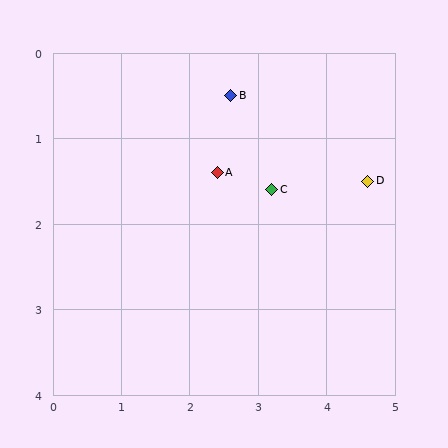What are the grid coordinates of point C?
Point C is at approximately (3.2, 1.6).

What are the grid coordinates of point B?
Point B is at approximately (2.6, 0.5).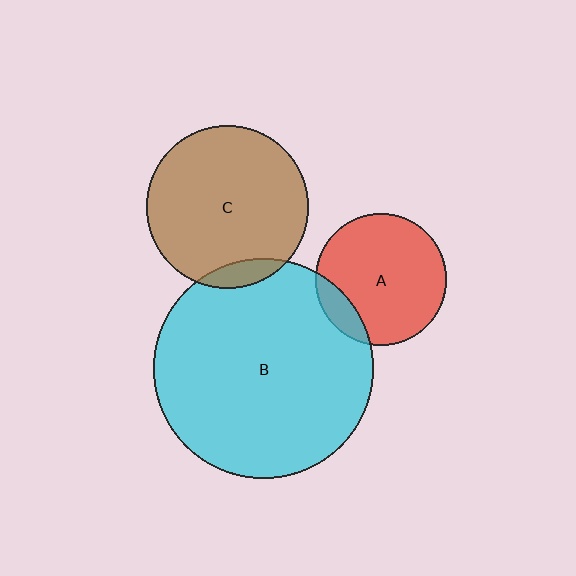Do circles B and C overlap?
Yes.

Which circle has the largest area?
Circle B (cyan).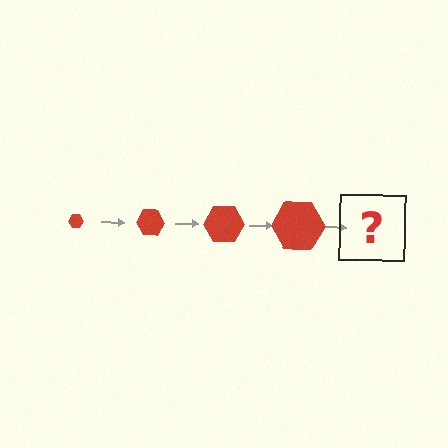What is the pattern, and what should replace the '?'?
The pattern is that the hexagon gets progressively larger each step. The '?' should be a red hexagon, larger than the previous one.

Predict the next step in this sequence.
The next step is a red hexagon, larger than the previous one.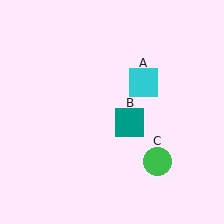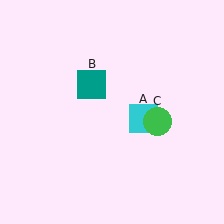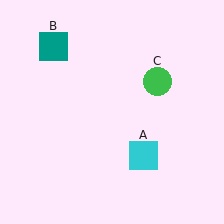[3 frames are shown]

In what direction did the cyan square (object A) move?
The cyan square (object A) moved down.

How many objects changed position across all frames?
3 objects changed position: cyan square (object A), teal square (object B), green circle (object C).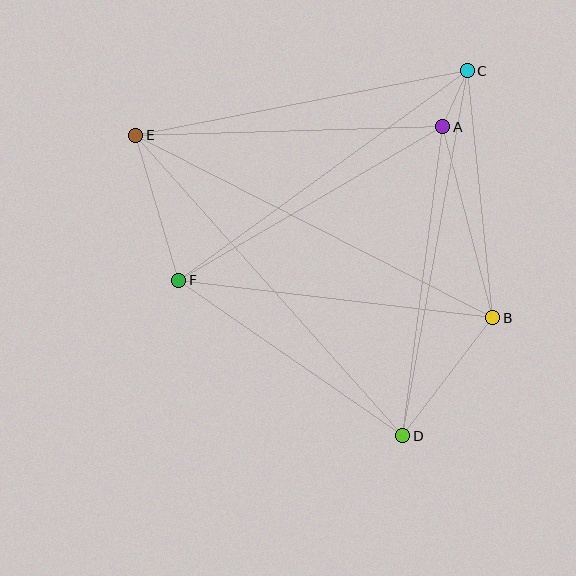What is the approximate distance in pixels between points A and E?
The distance between A and E is approximately 307 pixels.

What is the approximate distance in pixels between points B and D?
The distance between B and D is approximately 148 pixels.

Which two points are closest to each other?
Points A and C are closest to each other.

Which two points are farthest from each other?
Points D and E are farthest from each other.